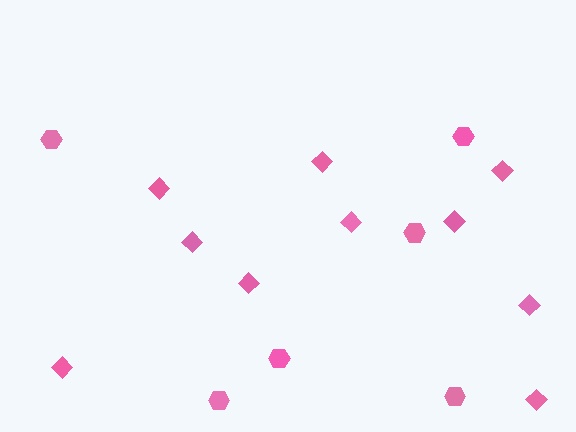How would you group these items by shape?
There are 2 groups: one group of diamonds (10) and one group of hexagons (6).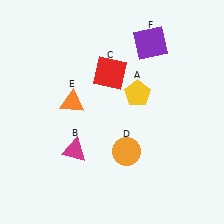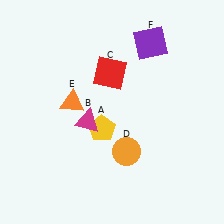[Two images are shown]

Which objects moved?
The objects that moved are: the yellow pentagon (A), the magenta triangle (B).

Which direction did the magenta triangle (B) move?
The magenta triangle (B) moved up.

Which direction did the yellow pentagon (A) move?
The yellow pentagon (A) moved left.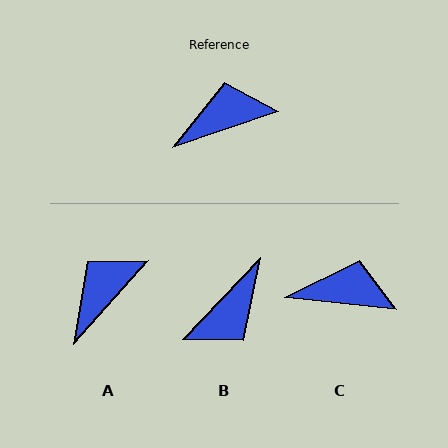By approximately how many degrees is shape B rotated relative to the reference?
Approximately 152 degrees clockwise.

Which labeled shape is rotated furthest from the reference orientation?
B, about 152 degrees away.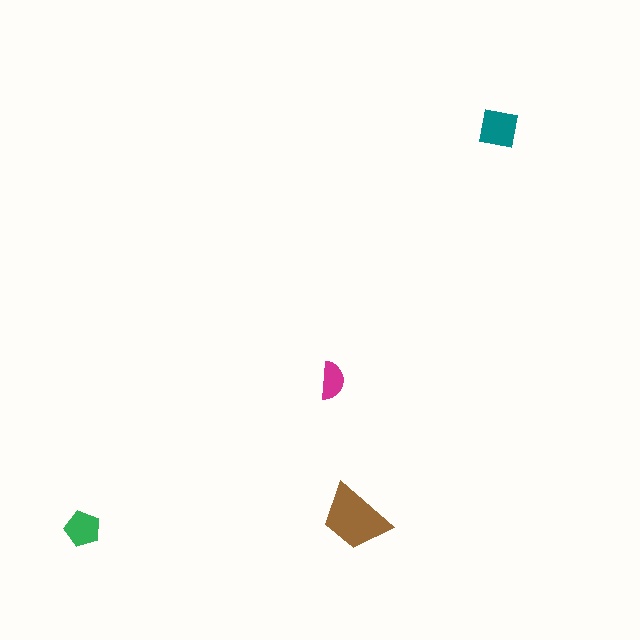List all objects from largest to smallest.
The brown trapezoid, the teal square, the green pentagon, the magenta semicircle.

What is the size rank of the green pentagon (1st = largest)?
3rd.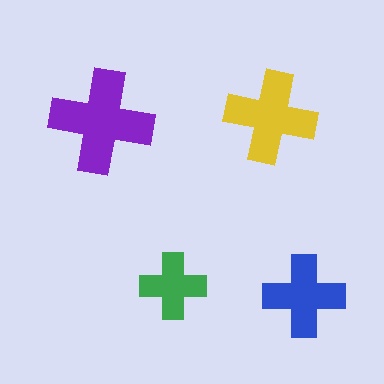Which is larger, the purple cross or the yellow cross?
The purple one.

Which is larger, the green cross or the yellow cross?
The yellow one.